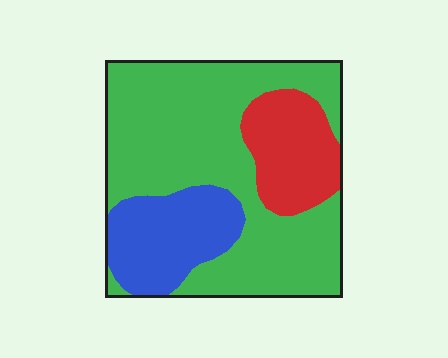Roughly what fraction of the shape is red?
Red takes up between a sixth and a third of the shape.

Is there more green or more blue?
Green.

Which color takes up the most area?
Green, at roughly 65%.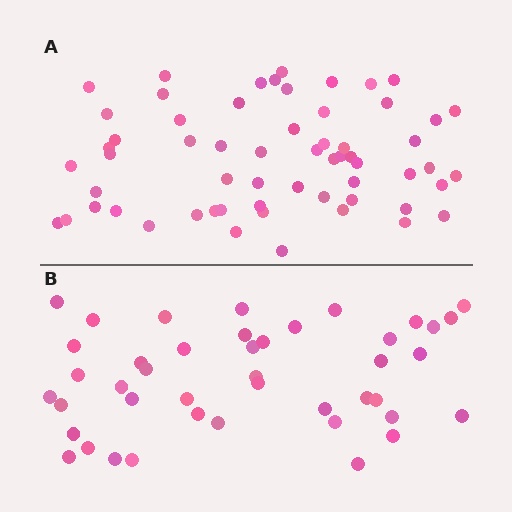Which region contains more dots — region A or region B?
Region A (the top region) has more dots.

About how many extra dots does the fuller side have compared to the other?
Region A has approximately 15 more dots than region B.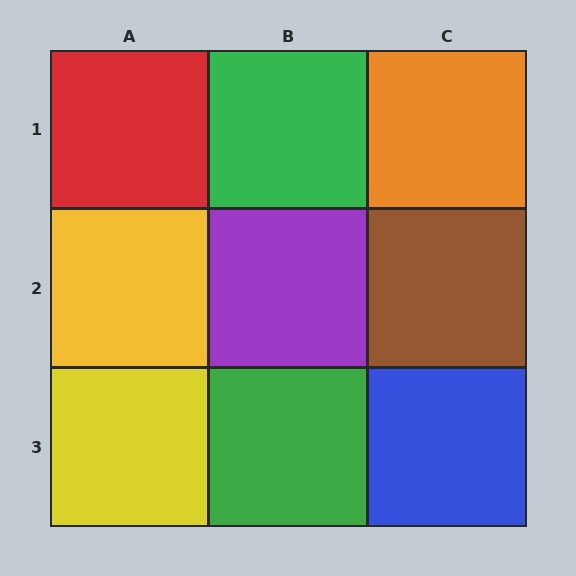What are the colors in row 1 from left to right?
Red, green, orange.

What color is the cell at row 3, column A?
Yellow.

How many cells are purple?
1 cell is purple.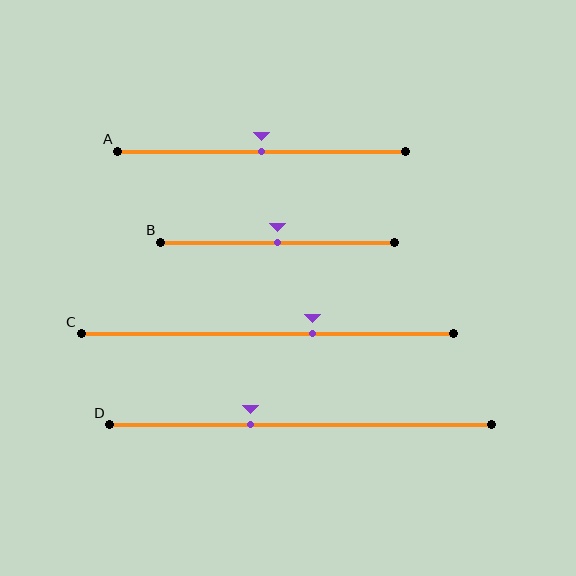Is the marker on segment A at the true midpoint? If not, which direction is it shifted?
Yes, the marker on segment A is at the true midpoint.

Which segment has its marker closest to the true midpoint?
Segment A has its marker closest to the true midpoint.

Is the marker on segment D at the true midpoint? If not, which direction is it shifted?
No, the marker on segment D is shifted to the left by about 13% of the segment length.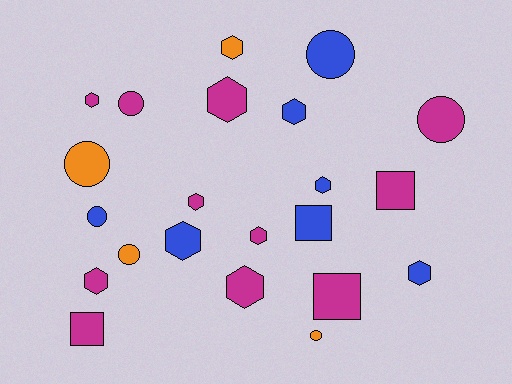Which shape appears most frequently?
Hexagon, with 11 objects.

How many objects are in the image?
There are 22 objects.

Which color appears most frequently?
Magenta, with 11 objects.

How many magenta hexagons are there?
There are 6 magenta hexagons.